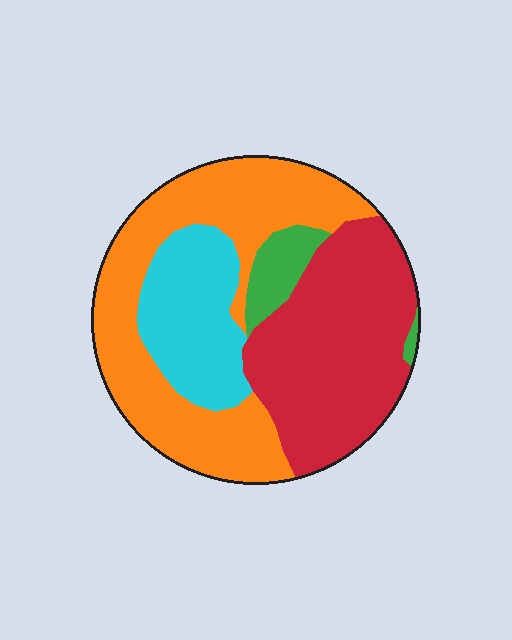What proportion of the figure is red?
Red takes up about one third (1/3) of the figure.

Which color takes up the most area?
Orange, at roughly 40%.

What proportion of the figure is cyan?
Cyan covers around 20% of the figure.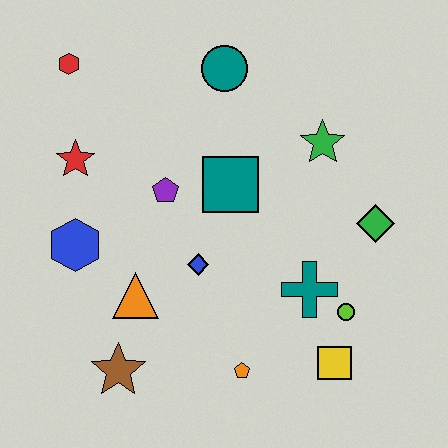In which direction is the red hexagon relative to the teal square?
The red hexagon is to the left of the teal square.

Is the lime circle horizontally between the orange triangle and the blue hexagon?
No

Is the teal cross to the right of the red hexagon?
Yes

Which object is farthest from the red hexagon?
The yellow square is farthest from the red hexagon.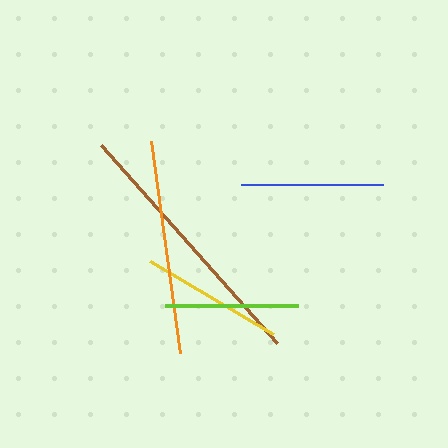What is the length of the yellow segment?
The yellow segment is approximately 143 pixels long.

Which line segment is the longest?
The brown line is the longest at approximately 265 pixels.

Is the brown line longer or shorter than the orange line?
The brown line is longer than the orange line.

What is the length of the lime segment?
The lime segment is approximately 133 pixels long.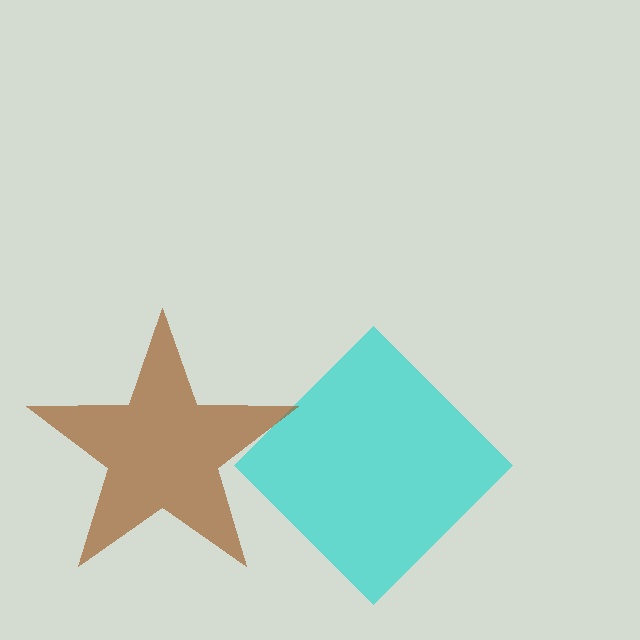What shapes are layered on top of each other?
The layered shapes are: a cyan diamond, a brown star.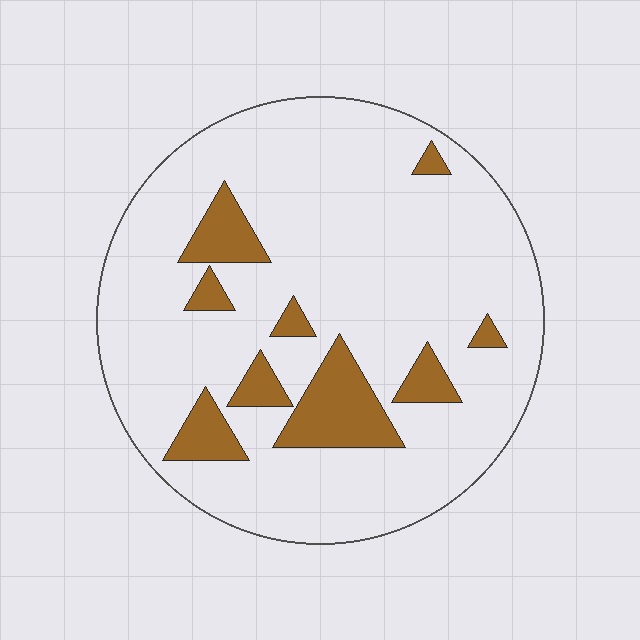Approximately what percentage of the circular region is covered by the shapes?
Approximately 15%.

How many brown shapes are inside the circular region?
9.